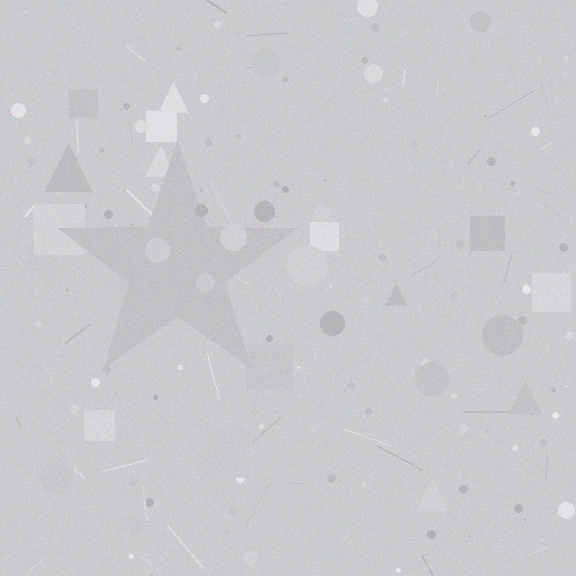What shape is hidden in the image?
A star is hidden in the image.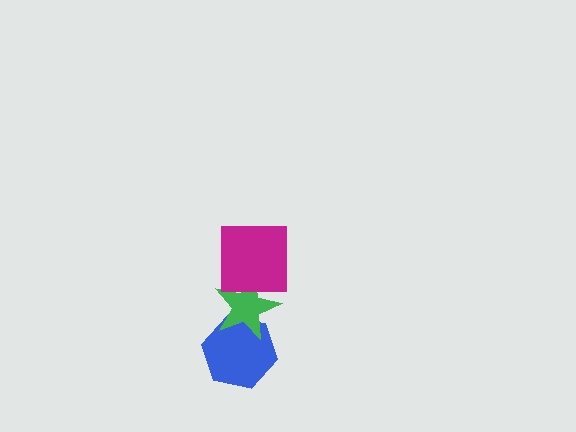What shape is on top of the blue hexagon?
The green star is on top of the blue hexagon.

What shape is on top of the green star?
The magenta square is on top of the green star.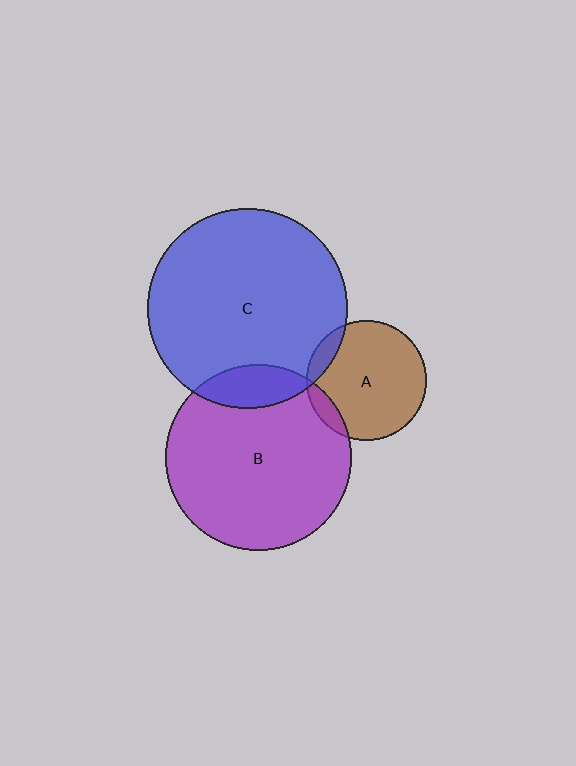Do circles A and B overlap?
Yes.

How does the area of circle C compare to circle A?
Approximately 2.8 times.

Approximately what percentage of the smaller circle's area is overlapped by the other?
Approximately 10%.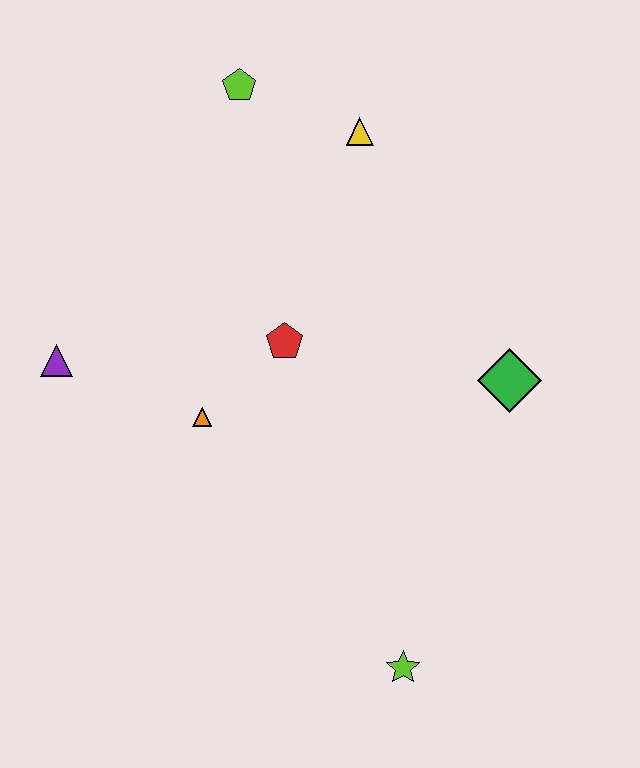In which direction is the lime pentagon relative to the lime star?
The lime pentagon is above the lime star.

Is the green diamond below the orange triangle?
No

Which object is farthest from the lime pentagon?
The lime star is farthest from the lime pentagon.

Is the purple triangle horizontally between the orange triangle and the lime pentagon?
No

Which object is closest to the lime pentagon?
The yellow triangle is closest to the lime pentagon.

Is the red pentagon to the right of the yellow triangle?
No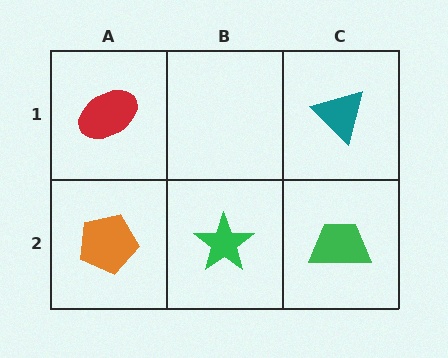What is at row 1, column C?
A teal triangle.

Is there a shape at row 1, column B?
No, that cell is empty.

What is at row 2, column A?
An orange pentagon.